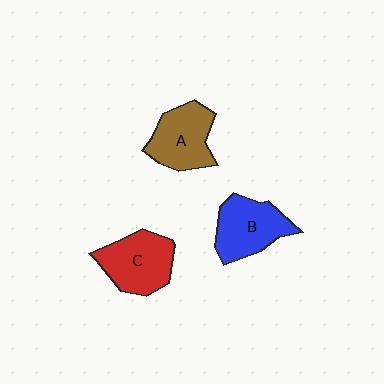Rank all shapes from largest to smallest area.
From largest to smallest: C (red), B (blue), A (brown).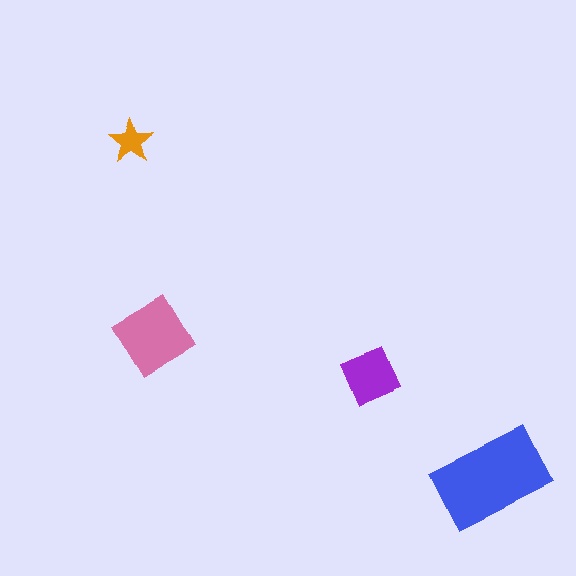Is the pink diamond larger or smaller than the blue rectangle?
Smaller.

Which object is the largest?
The blue rectangle.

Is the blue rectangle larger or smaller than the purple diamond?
Larger.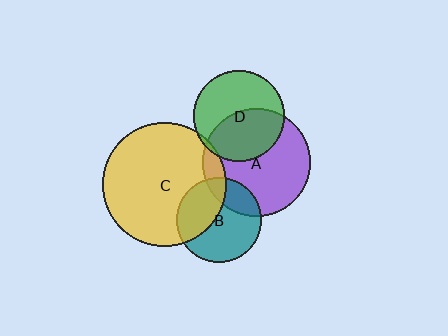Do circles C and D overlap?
Yes.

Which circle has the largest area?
Circle C (yellow).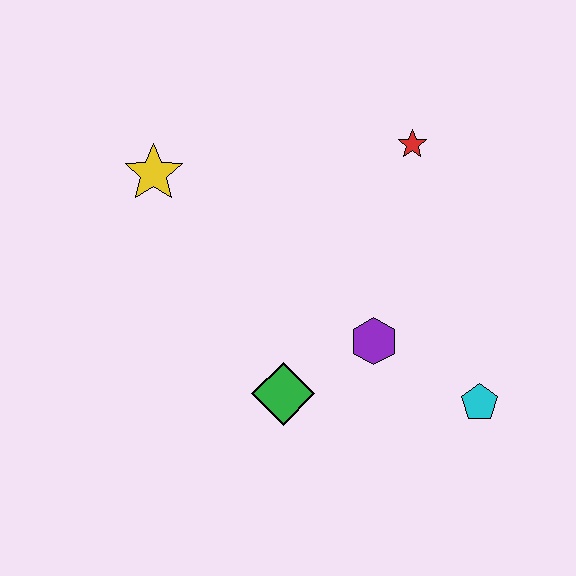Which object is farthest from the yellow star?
The cyan pentagon is farthest from the yellow star.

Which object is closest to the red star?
The purple hexagon is closest to the red star.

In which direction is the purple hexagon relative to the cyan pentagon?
The purple hexagon is to the left of the cyan pentagon.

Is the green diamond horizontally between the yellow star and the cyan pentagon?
Yes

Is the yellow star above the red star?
No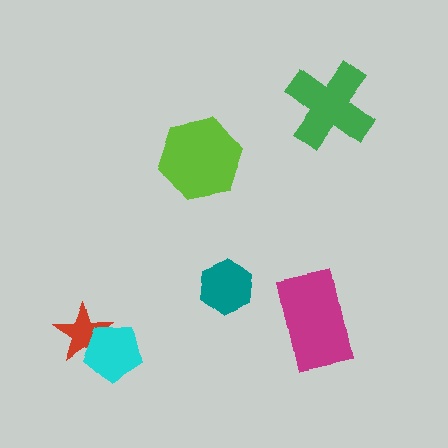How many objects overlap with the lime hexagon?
0 objects overlap with the lime hexagon.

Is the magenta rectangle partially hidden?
No, no other shape covers it.